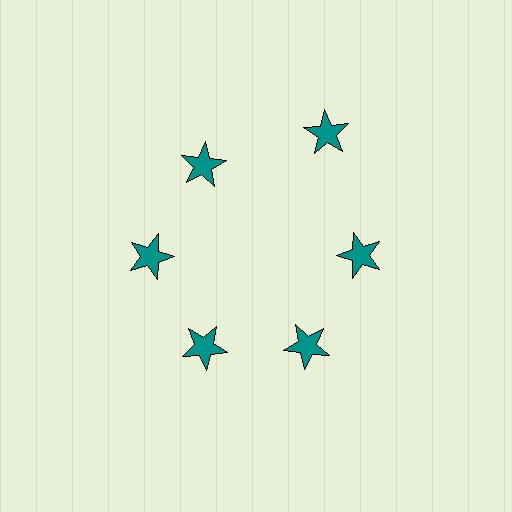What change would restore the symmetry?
The symmetry would be restored by moving it inward, back onto the ring so that all 6 stars sit at equal angles and equal distance from the center.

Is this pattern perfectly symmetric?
No. The 6 teal stars are arranged in a ring, but one element near the 1 o'clock position is pushed outward from the center, breaking the 6-fold rotational symmetry.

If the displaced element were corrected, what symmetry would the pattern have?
It would have 6-fold rotational symmetry — the pattern would map onto itself every 60 degrees.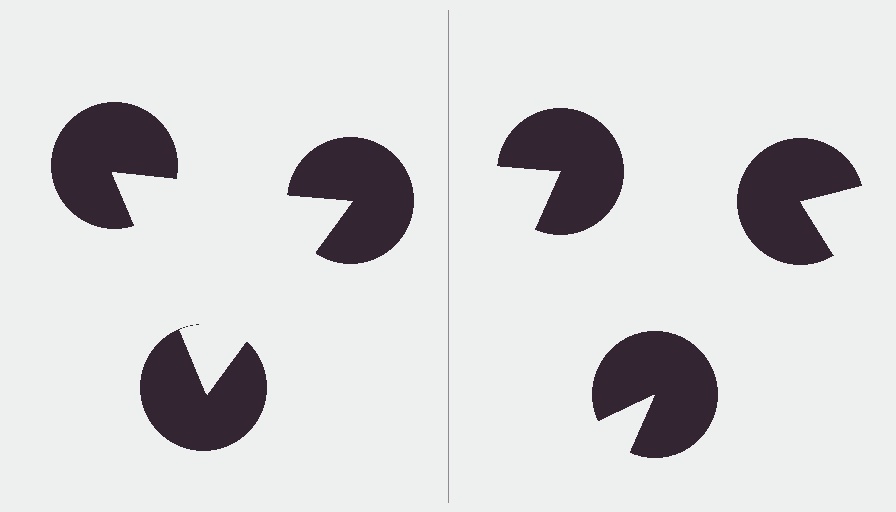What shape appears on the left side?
An illusory triangle.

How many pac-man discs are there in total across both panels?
6 — 3 on each side.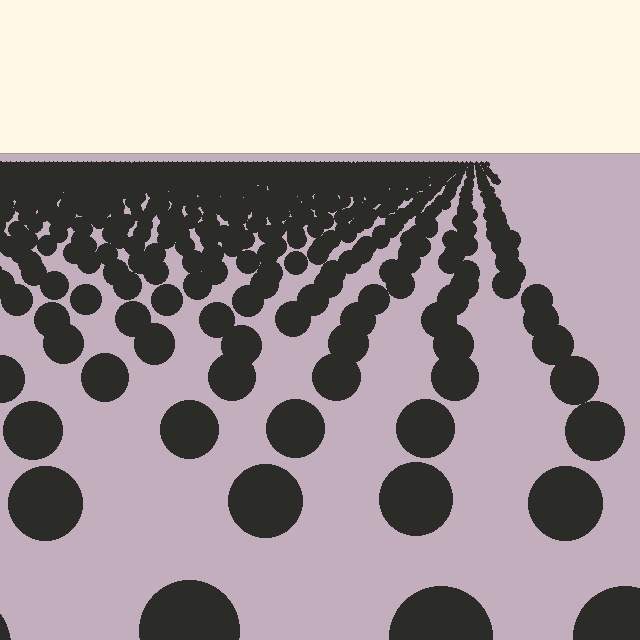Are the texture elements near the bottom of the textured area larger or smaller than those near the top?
Larger. Near the bottom, elements are closer to the viewer and appear at a bigger on-screen size.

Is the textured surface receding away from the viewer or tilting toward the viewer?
The surface is receding away from the viewer. Texture elements get smaller and denser toward the top.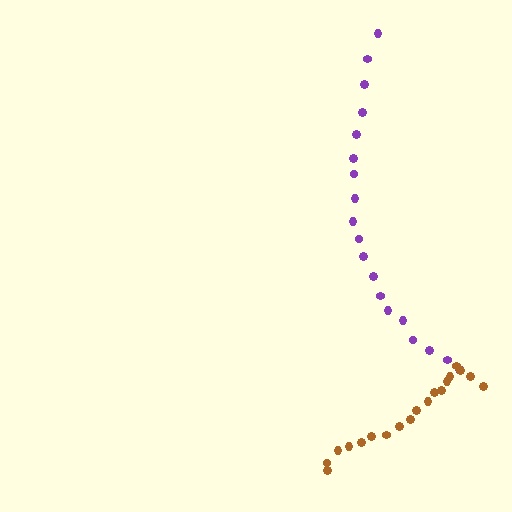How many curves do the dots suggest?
There are 2 distinct paths.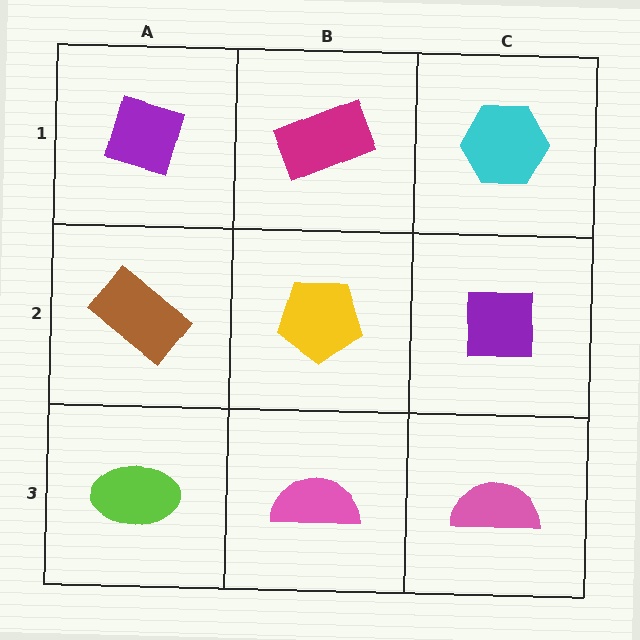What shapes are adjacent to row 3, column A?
A brown rectangle (row 2, column A), a pink semicircle (row 3, column B).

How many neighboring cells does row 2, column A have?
3.